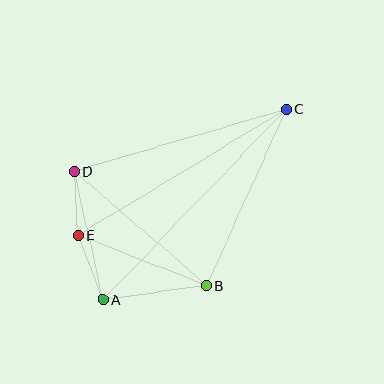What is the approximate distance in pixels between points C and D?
The distance between C and D is approximately 221 pixels.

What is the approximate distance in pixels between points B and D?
The distance between B and D is approximately 175 pixels.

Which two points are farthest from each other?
Points A and C are farthest from each other.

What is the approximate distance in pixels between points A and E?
The distance between A and E is approximately 70 pixels.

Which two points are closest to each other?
Points D and E are closest to each other.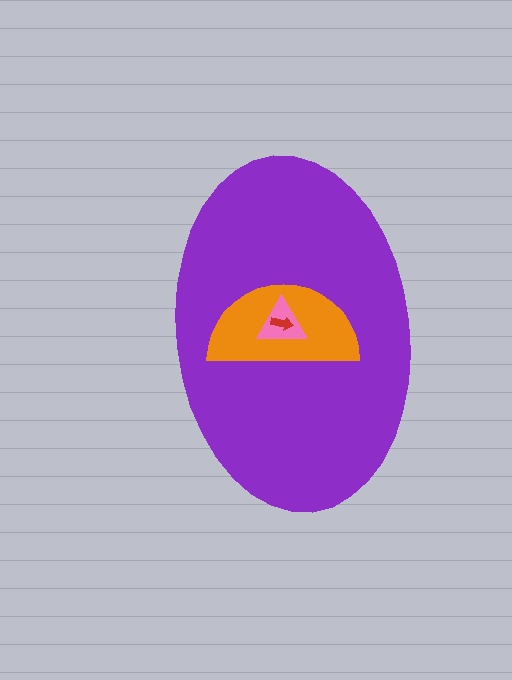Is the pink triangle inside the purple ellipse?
Yes.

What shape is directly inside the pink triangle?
The red arrow.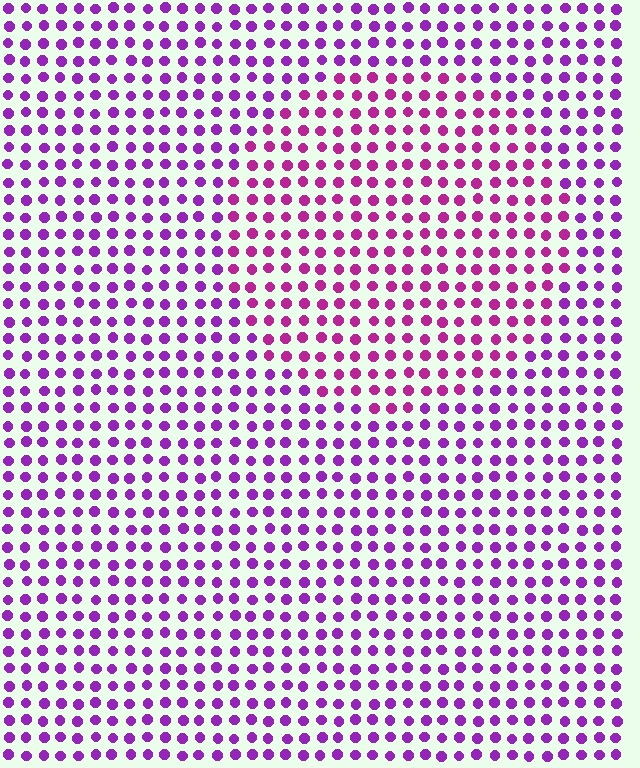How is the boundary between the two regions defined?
The boundary is defined purely by a slight shift in hue (about 29 degrees). Spacing, size, and orientation are identical on both sides.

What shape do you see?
I see a circle.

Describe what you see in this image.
The image is filled with small purple elements in a uniform arrangement. A circle-shaped region is visible where the elements are tinted to a slightly different hue, forming a subtle color boundary.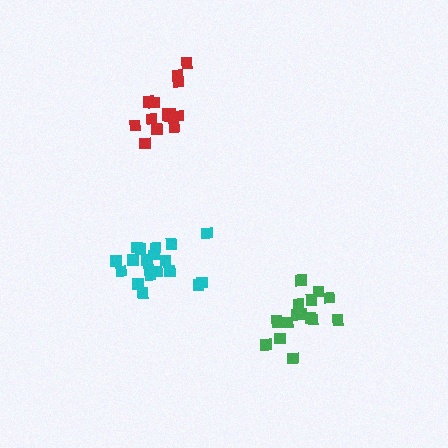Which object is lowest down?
The green cluster is bottommost.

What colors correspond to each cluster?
The clusters are colored: red, cyan, green.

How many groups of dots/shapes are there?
There are 3 groups.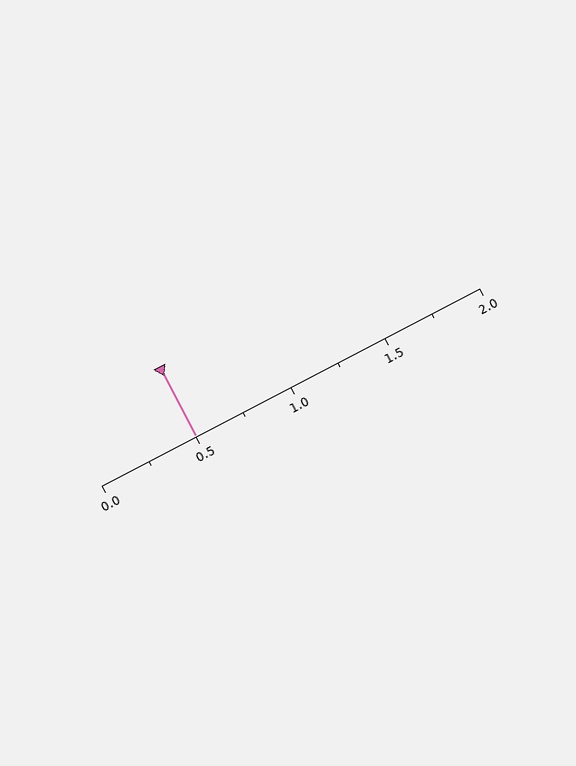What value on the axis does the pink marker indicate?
The marker indicates approximately 0.5.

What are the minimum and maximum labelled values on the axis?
The axis runs from 0.0 to 2.0.